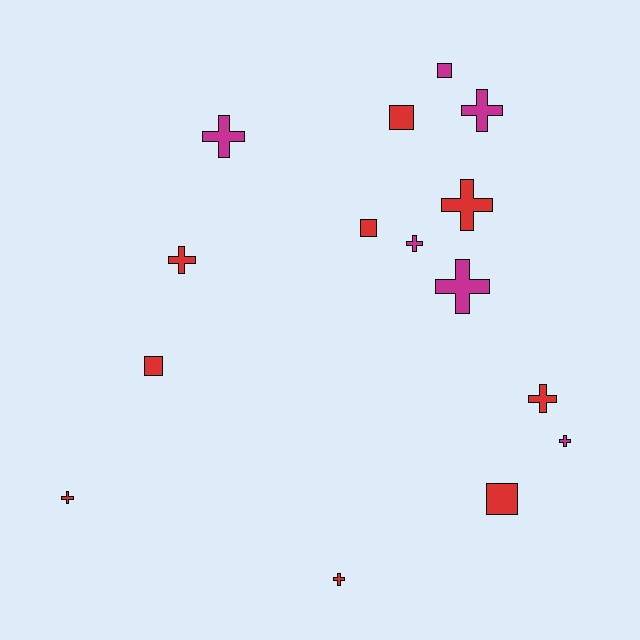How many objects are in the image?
There are 15 objects.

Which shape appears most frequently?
Cross, with 10 objects.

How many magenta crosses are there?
There are 5 magenta crosses.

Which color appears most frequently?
Red, with 9 objects.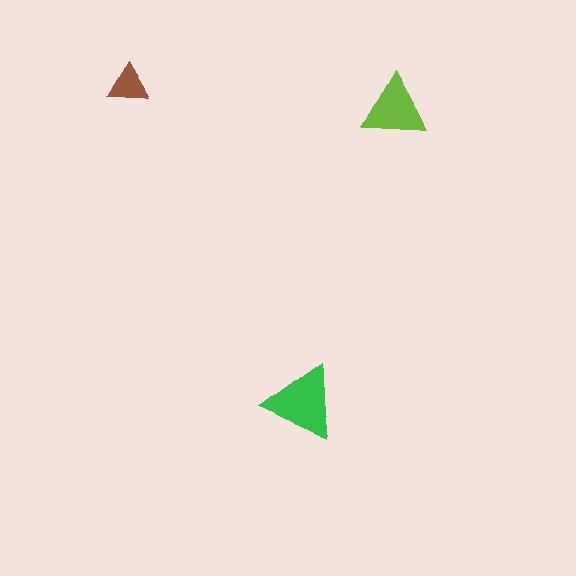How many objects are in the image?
There are 3 objects in the image.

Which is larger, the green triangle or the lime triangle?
The green one.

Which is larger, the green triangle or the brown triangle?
The green one.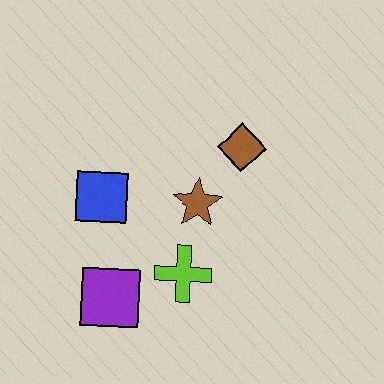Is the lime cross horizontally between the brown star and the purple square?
Yes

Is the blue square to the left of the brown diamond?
Yes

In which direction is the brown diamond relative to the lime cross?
The brown diamond is above the lime cross.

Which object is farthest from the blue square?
The brown diamond is farthest from the blue square.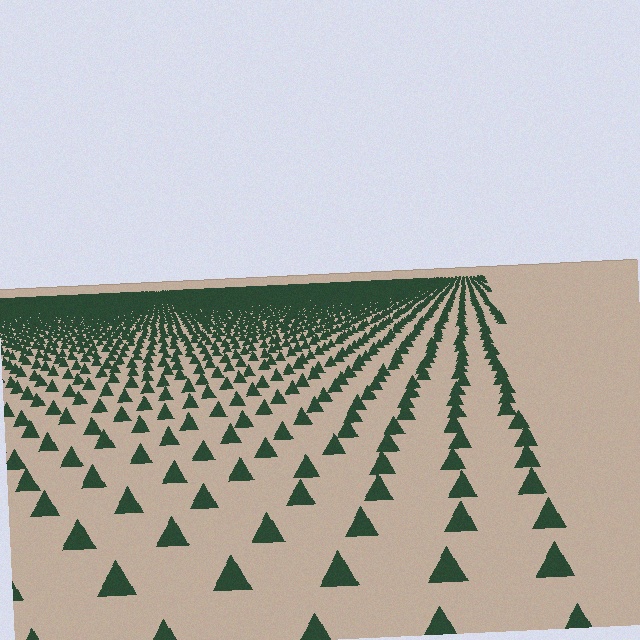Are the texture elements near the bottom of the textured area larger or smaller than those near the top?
Larger. Near the bottom, elements are closer to the viewer and appear at a bigger on-screen size.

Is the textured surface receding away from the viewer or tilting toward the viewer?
The surface is receding away from the viewer. Texture elements get smaller and denser toward the top.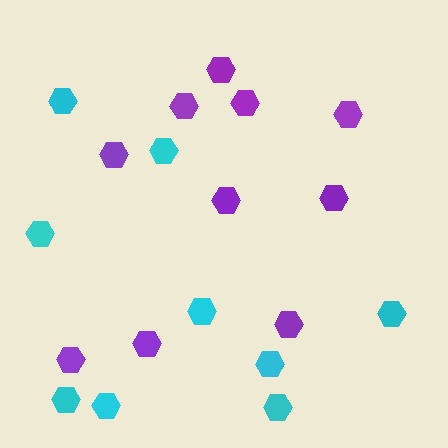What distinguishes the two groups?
There are 2 groups: one group of purple hexagons (10) and one group of cyan hexagons (9).